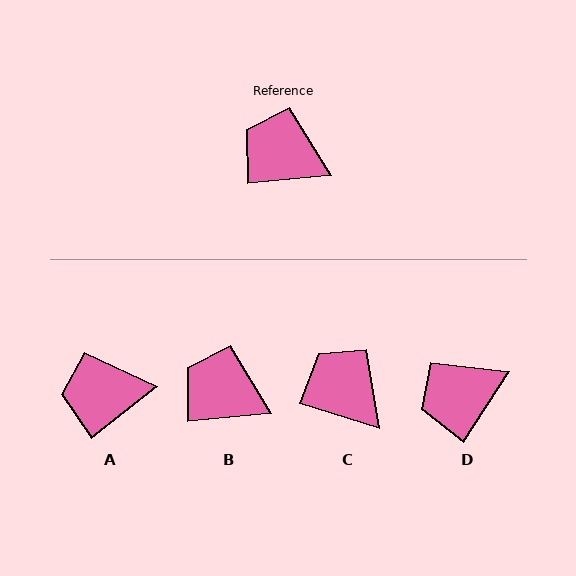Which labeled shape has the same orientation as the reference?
B.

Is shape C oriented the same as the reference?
No, it is off by about 22 degrees.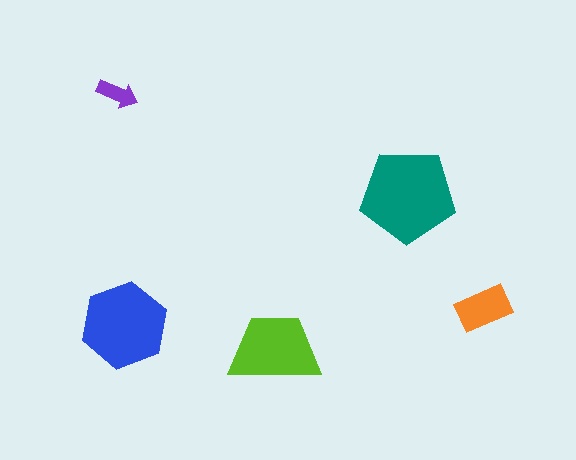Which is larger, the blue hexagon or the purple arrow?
The blue hexagon.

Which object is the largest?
The teal pentagon.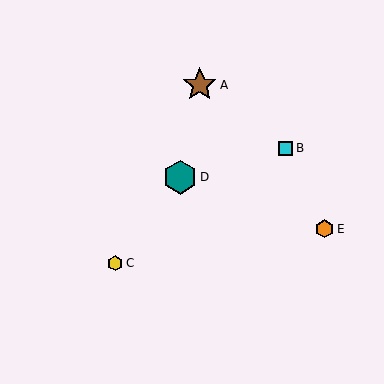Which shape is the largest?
The brown star (labeled A) is the largest.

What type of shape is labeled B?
Shape B is a cyan square.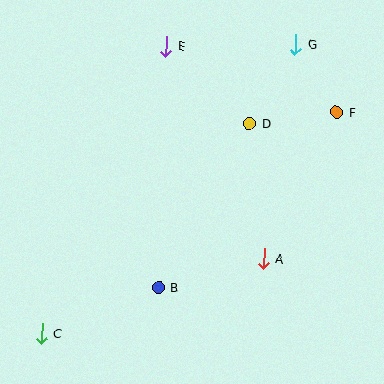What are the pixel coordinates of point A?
Point A is at (264, 259).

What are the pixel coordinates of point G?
Point G is at (296, 44).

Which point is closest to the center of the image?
Point D at (249, 123) is closest to the center.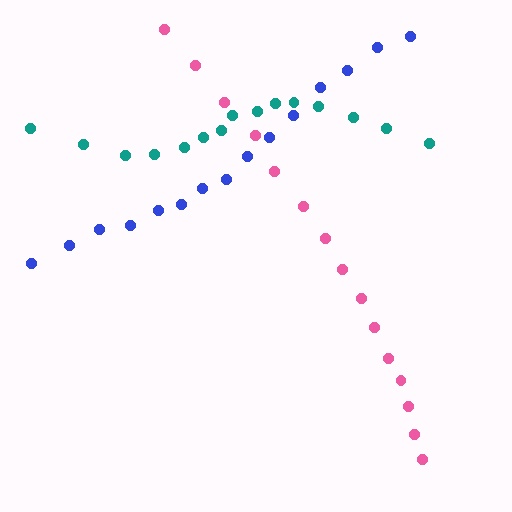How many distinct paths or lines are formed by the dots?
There are 3 distinct paths.